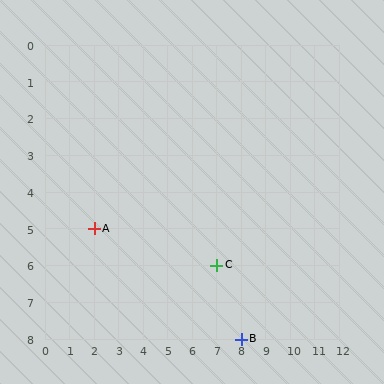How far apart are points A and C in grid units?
Points A and C are 5 columns and 1 row apart (about 5.1 grid units diagonally).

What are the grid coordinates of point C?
Point C is at grid coordinates (7, 6).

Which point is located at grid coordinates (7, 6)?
Point C is at (7, 6).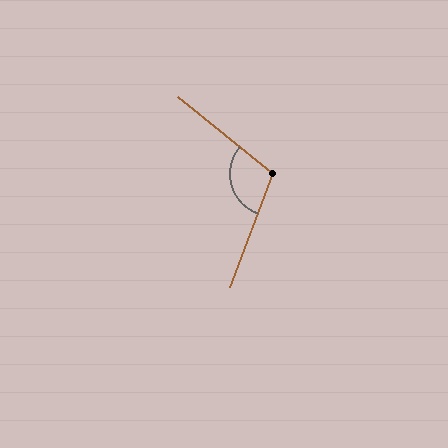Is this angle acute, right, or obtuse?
It is obtuse.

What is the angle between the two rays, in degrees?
Approximately 108 degrees.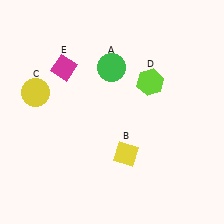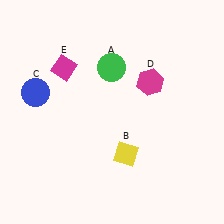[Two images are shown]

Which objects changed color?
C changed from yellow to blue. D changed from lime to magenta.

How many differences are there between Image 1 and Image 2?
There are 2 differences between the two images.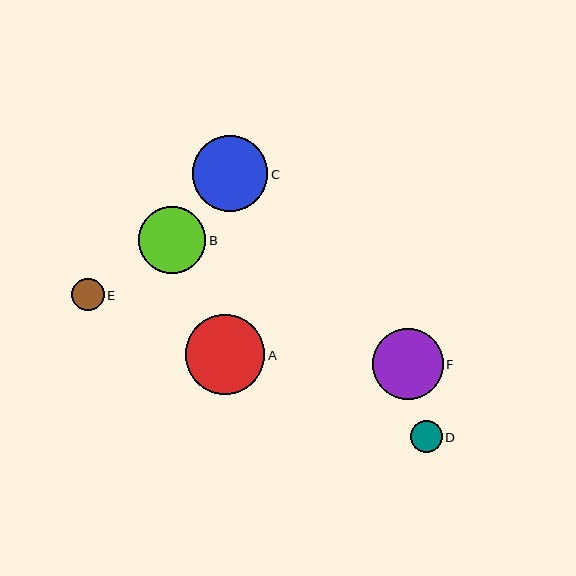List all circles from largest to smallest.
From largest to smallest: A, C, F, B, E, D.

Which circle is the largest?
Circle A is the largest with a size of approximately 79 pixels.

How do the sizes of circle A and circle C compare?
Circle A and circle C are approximately the same size.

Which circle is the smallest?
Circle D is the smallest with a size of approximately 32 pixels.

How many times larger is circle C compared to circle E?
Circle C is approximately 2.3 times the size of circle E.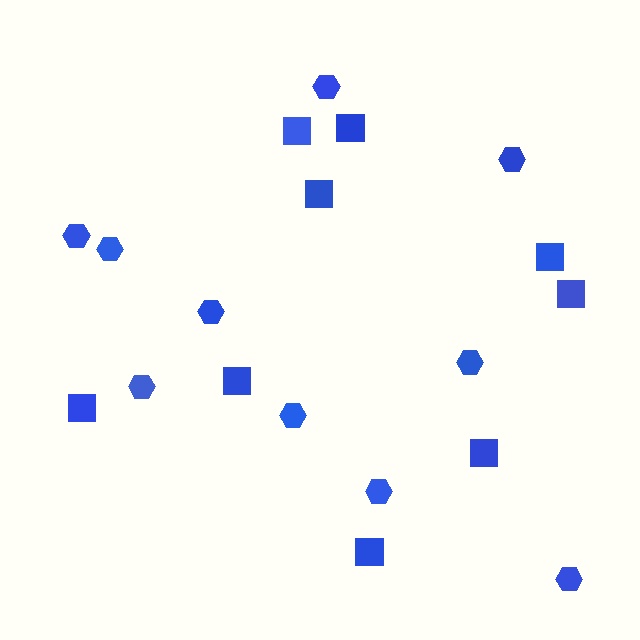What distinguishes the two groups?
There are 2 groups: one group of hexagons (10) and one group of squares (9).